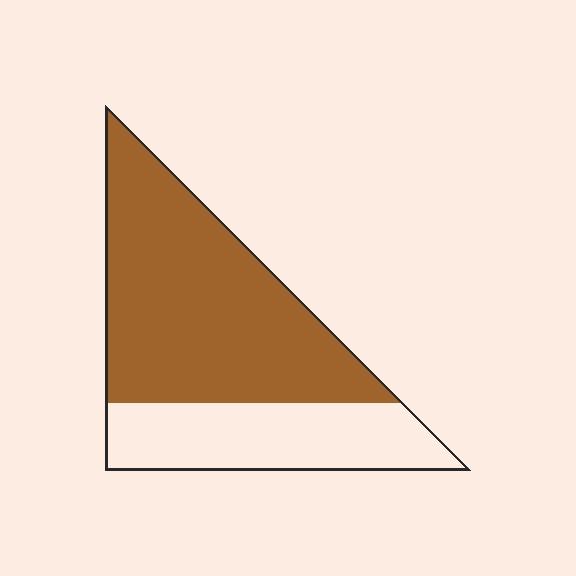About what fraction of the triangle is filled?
About two thirds (2/3).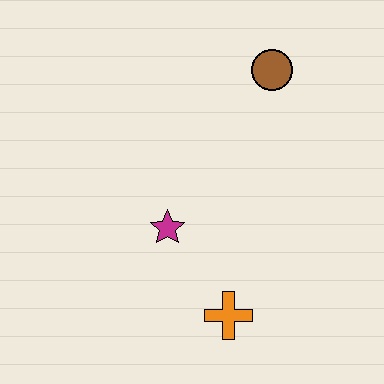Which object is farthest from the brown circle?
The orange cross is farthest from the brown circle.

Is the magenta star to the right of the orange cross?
No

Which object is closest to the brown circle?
The magenta star is closest to the brown circle.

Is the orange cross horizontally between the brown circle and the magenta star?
Yes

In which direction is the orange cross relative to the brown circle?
The orange cross is below the brown circle.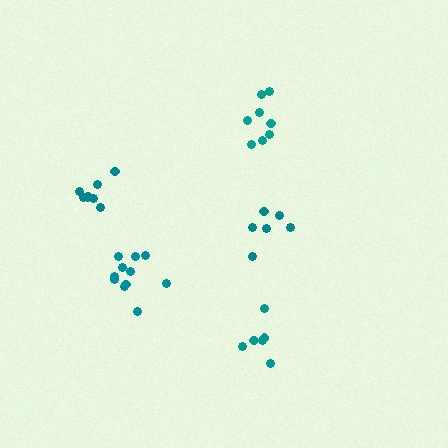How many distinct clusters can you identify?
There are 5 distinct clusters.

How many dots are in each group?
Group 1: 11 dots, Group 2: 8 dots, Group 3: 6 dots, Group 4: 6 dots, Group 5: 8 dots (39 total).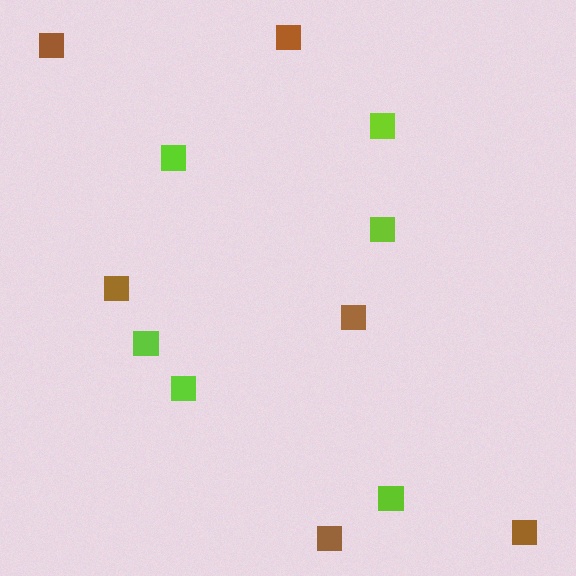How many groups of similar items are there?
There are 2 groups: one group of lime squares (6) and one group of brown squares (6).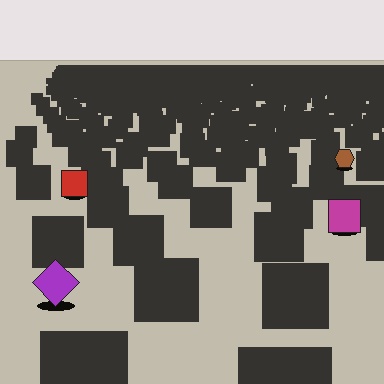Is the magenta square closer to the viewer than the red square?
Yes. The magenta square is closer — you can tell from the texture gradient: the ground texture is coarser near it.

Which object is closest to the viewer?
The purple diamond is closest. The texture marks near it are larger and more spread out.